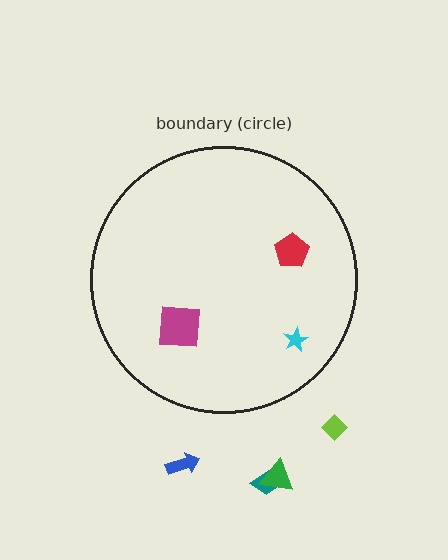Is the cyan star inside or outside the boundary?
Inside.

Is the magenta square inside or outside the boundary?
Inside.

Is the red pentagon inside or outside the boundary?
Inside.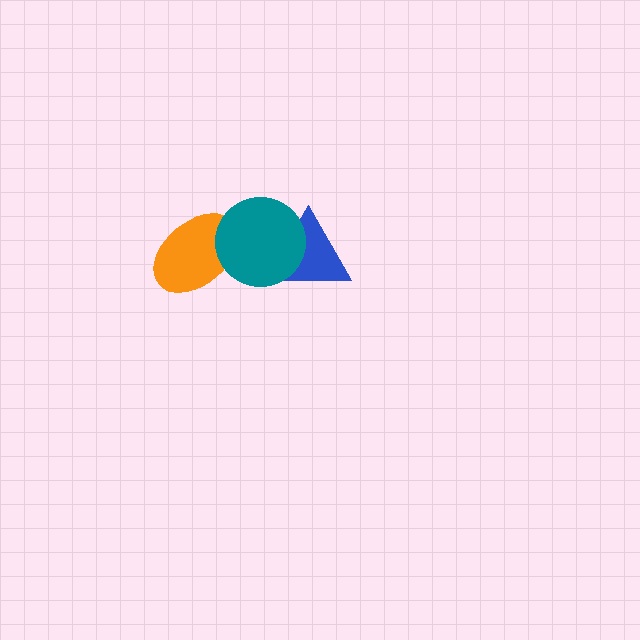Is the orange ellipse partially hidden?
Yes, it is partially covered by another shape.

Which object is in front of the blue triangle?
The teal circle is in front of the blue triangle.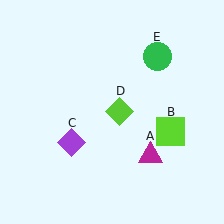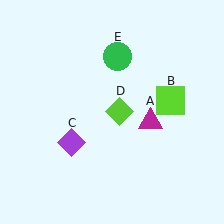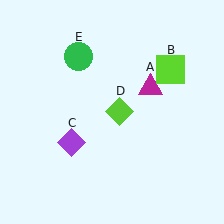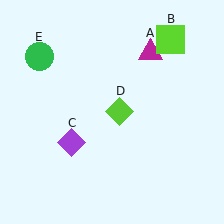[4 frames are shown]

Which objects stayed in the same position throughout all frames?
Purple diamond (object C) and lime diamond (object D) remained stationary.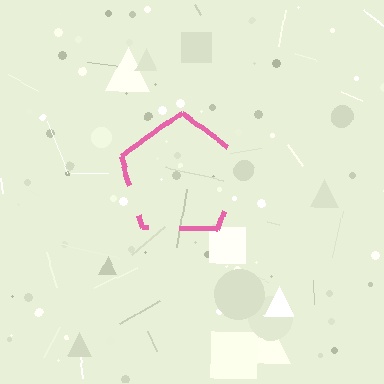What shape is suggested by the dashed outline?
The dashed outline suggests a pentagon.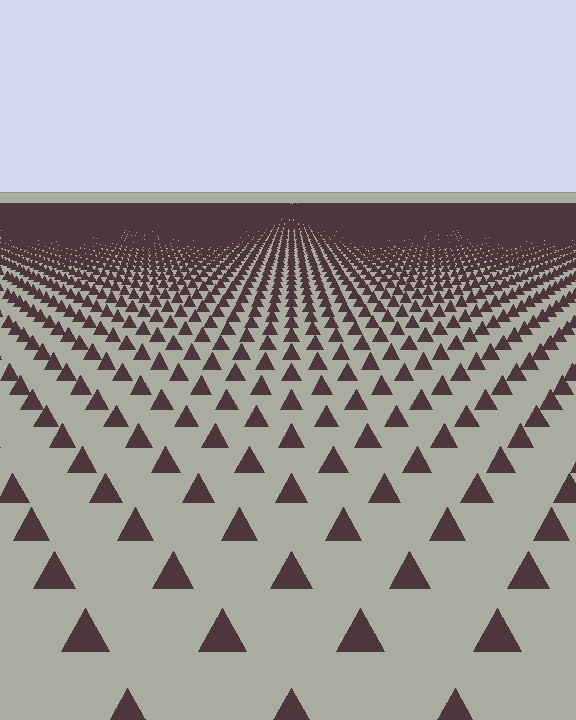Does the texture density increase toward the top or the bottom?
Density increases toward the top.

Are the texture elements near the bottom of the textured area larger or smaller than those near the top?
Larger. Near the bottom, elements are closer to the viewer and appear at a bigger on-screen size.